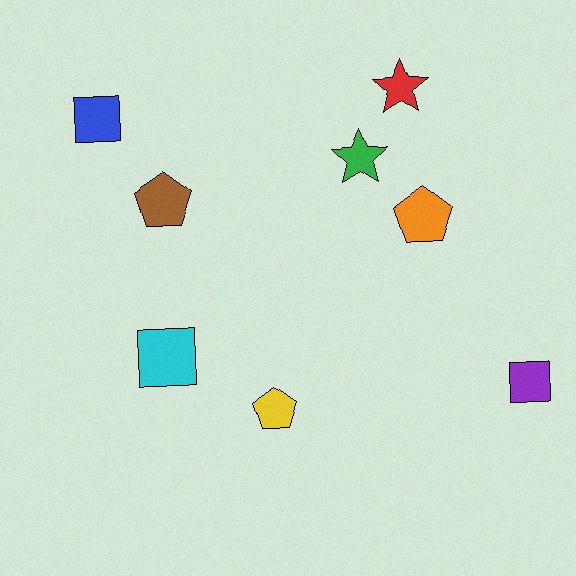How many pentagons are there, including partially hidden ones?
There are 3 pentagons.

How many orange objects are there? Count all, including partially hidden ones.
There is 1 orange object.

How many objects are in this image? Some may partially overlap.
There are 8 objects.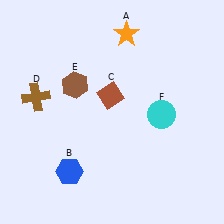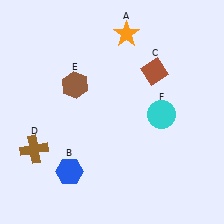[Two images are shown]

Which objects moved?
The objects that moved are: the brown diamond (C), the brown cross (D).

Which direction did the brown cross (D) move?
The brown cross (D) moved down.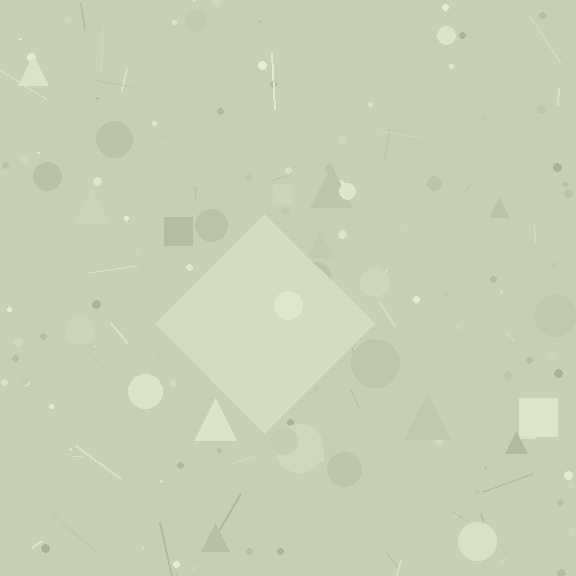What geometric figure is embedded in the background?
A diamond is embedded in the background.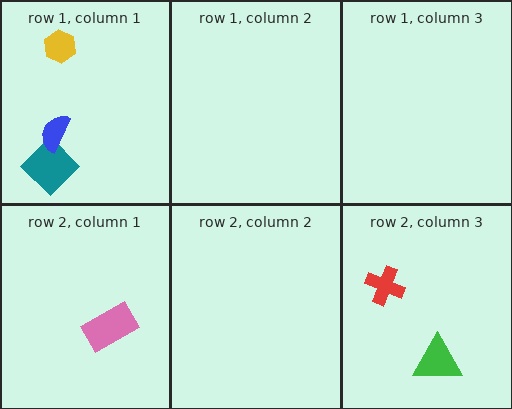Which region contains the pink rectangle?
The row 2, column 1 region.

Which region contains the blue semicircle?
The row 1, column 1 region.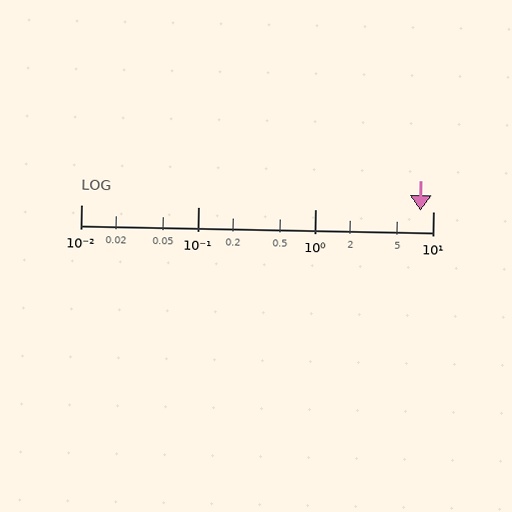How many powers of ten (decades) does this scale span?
The scale spans 3 decades, from 0.01 to 10.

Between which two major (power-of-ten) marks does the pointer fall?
The pointer is between 1 and 10.